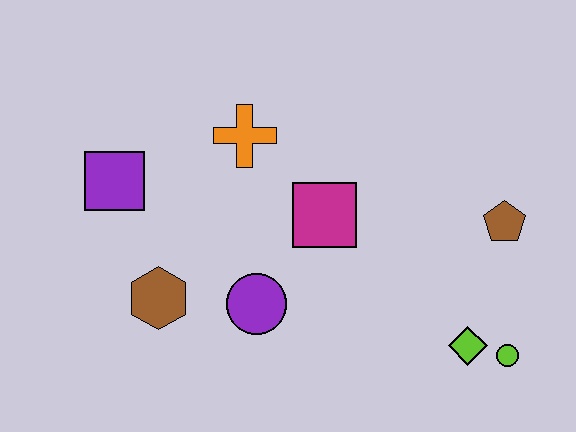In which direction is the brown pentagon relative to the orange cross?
The brown pentagon is to the right of the orange cross.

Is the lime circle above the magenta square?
No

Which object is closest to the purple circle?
The brown hexagon is closest to the purple circle.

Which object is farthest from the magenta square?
The lime circle is farthest from the magenta square.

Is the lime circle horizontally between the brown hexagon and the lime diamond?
No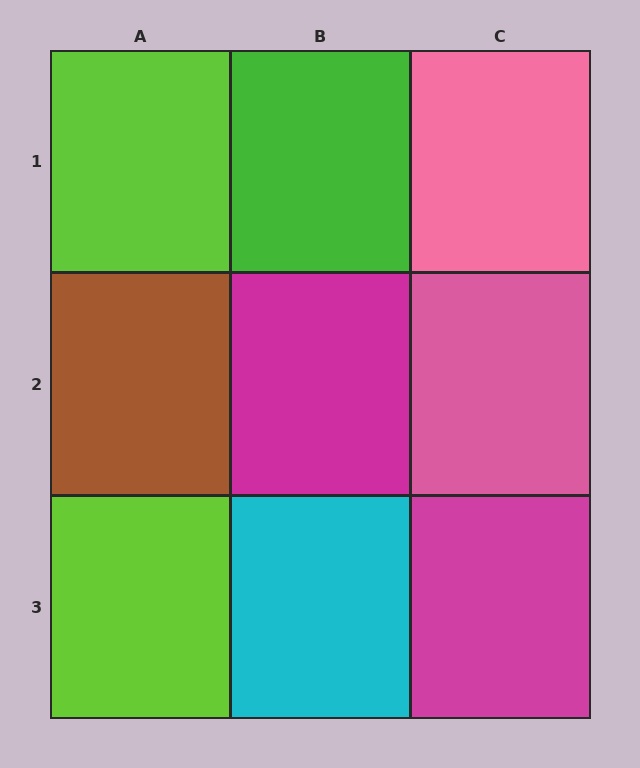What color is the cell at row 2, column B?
Magenta.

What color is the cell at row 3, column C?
Magenta.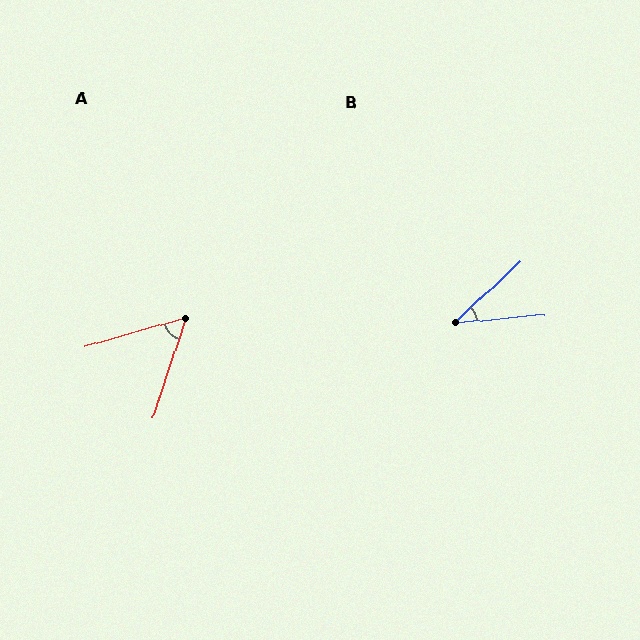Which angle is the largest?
A, at approximately 56 degrees.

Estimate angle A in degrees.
Approximately 56 degrees.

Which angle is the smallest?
B, at approximately 38 degrees.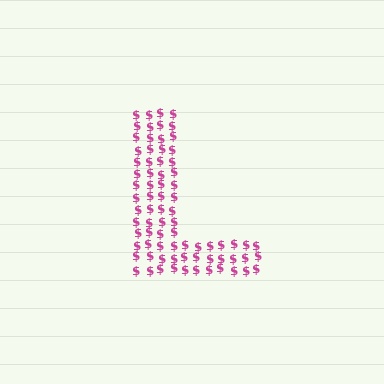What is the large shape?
The large shape is the letter L.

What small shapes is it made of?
It is made of small dollar signs.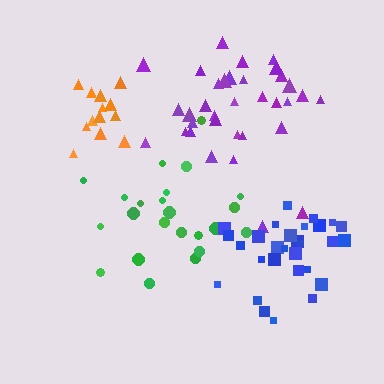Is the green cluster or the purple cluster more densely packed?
Green.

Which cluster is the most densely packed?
Orange.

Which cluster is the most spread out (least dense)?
Purple.